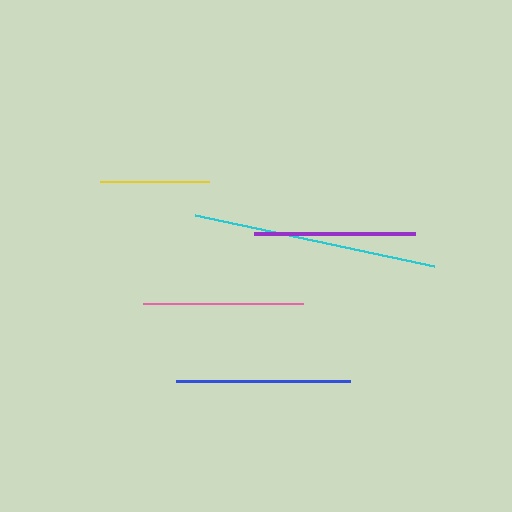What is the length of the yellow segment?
The yellow segment is approximately 109 pixels long.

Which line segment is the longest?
The cyan line is the longest at approximately 245 pixels.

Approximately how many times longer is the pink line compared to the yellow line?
The pink line is approximately 1.5 times the length of the yellow line.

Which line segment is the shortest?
The yellow line is the shortest at approximately 109 pixels.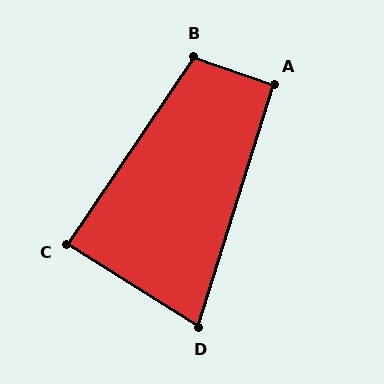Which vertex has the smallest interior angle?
D, at approximately 75 degrees.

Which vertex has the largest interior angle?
B, at approximately 105 degrees.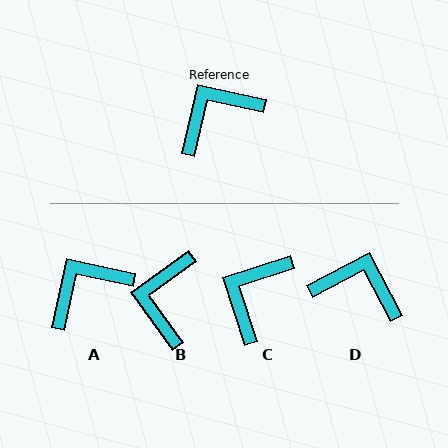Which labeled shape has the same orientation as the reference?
A.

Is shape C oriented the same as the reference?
No, it is off by about 31 degrees.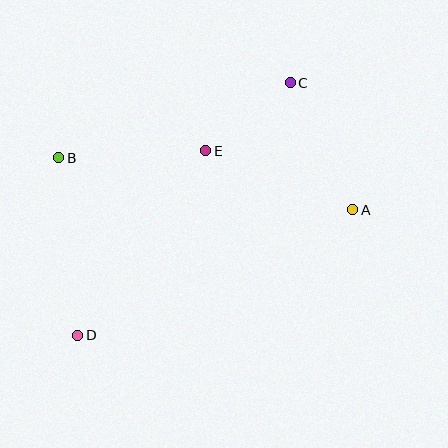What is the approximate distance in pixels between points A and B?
The distance between A and B is approximately 299 pixels.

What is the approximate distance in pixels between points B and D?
The distance between B and D is approximately 179 pixels.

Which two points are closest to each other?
Points C and E are closest to each other.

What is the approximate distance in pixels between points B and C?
The distance between B and C is approximately 243 pixels.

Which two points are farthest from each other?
Points C and D are farthest from each other.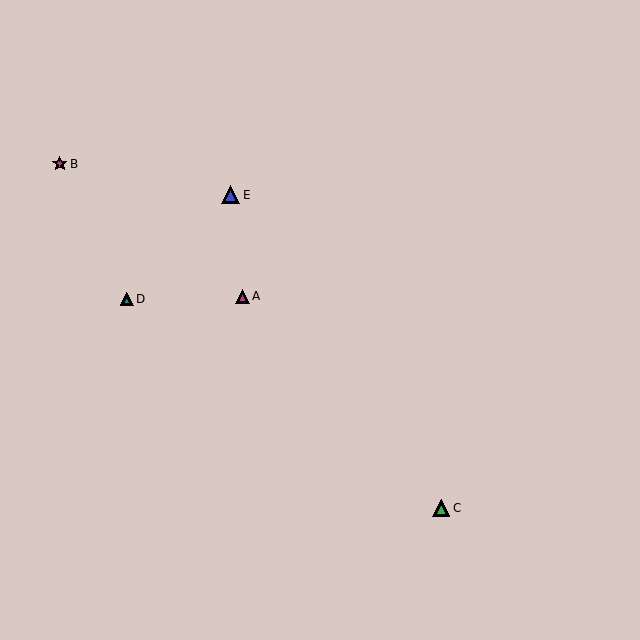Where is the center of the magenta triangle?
The center of the magenta triangle is at (242, 296).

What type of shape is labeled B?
Shape B is a magenta star.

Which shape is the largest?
The blue triangle (labeled E) is the largest.